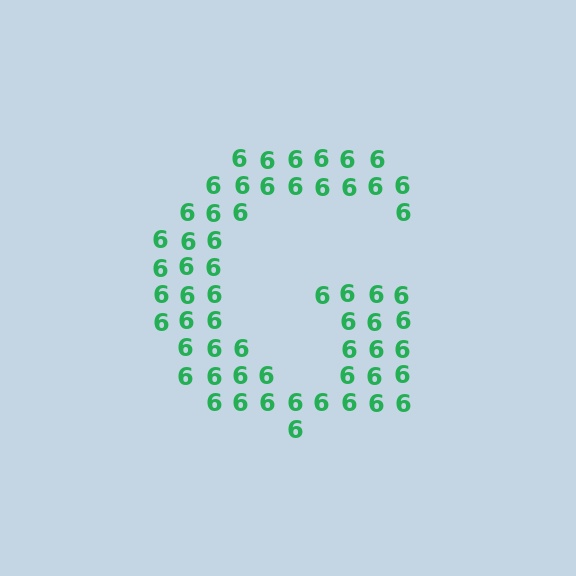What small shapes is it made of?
It is made of small digit 6's.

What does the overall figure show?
The overall figure shows the letter G.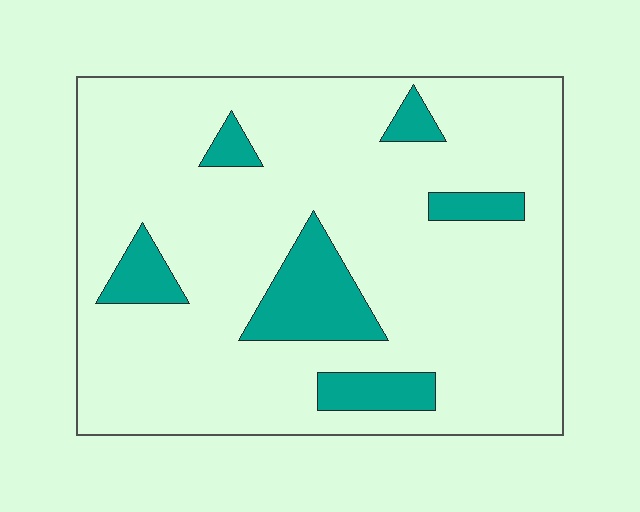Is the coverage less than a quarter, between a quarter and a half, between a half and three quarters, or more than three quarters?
Less than a quarter.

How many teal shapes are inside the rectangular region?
6.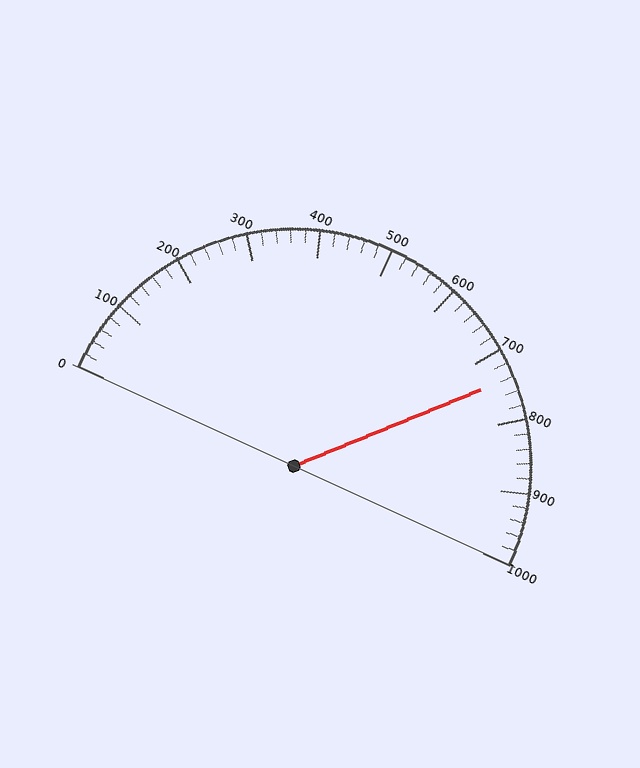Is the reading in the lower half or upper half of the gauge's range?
The reading is in the upper half of the range (0 to 1000).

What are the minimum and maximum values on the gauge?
The gauge ranges from 0 to 1000.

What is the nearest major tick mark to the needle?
The nearest major tick mark is 700.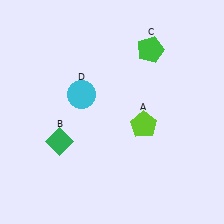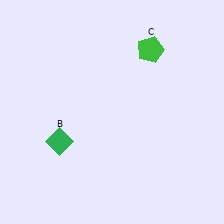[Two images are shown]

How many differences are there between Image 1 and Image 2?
There are 2 differences between the two images.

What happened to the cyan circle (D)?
The cyan circle (D) was removed in Image 2. It was in the top-left area of Image 1.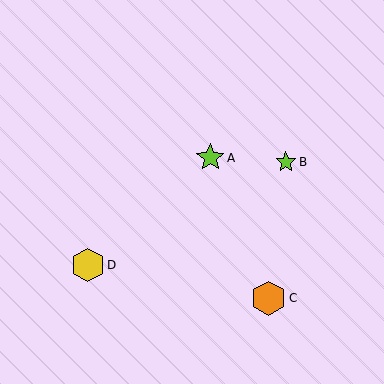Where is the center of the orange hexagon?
The center of the orange hexagon is at (269, 298).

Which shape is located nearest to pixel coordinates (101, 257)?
The yellow hexagon (labeled D) at (88, 265) is nearest to that location.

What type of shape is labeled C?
Shape C is an orange hexagon.